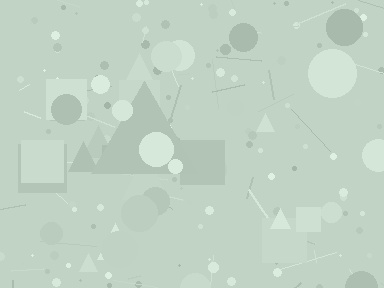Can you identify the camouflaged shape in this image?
The camouflaged shape is a triangle.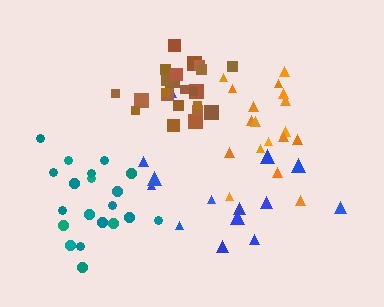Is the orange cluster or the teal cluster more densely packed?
Orange.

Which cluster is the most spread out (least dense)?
Blue.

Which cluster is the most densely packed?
Brown.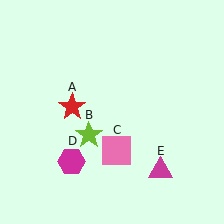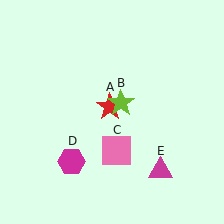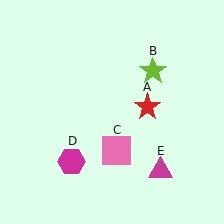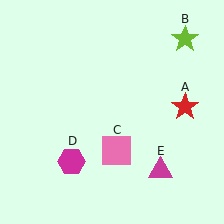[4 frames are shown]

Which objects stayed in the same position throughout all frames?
Pink square (object C) and magenta hexagon (object D) and magenta triangle (object E) remained stationary.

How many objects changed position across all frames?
2 objects changed position: red star (object A), lime star (object B).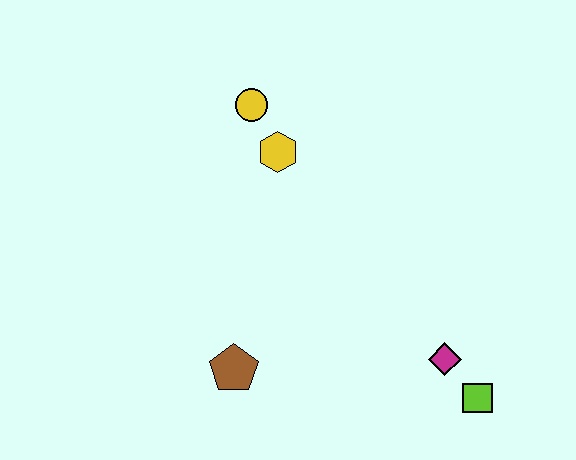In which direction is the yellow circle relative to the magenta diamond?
The yellow circle is above the magenta diamond.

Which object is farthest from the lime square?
The yellow circle is farthest from the lime square.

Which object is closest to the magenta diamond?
The lime square is closest to the magenta diamond.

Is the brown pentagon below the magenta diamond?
Yes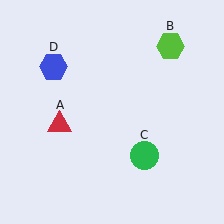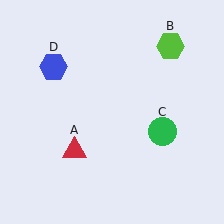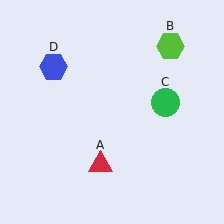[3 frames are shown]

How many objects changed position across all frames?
2 objects changed position: red triangle (object A), green circle (object C).